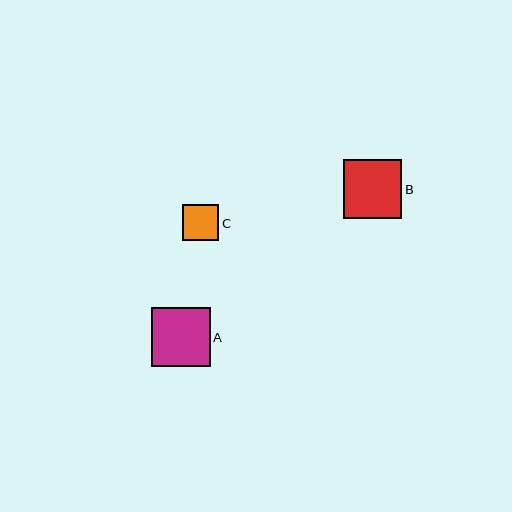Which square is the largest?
Square B is the largest with a size of approximately 59 pixels.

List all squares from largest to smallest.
From largest to smallest: B, A, C.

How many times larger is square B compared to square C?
Square B is approximately 1.6 times the size of square C.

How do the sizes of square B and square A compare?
Square B and square A are approximately the same size.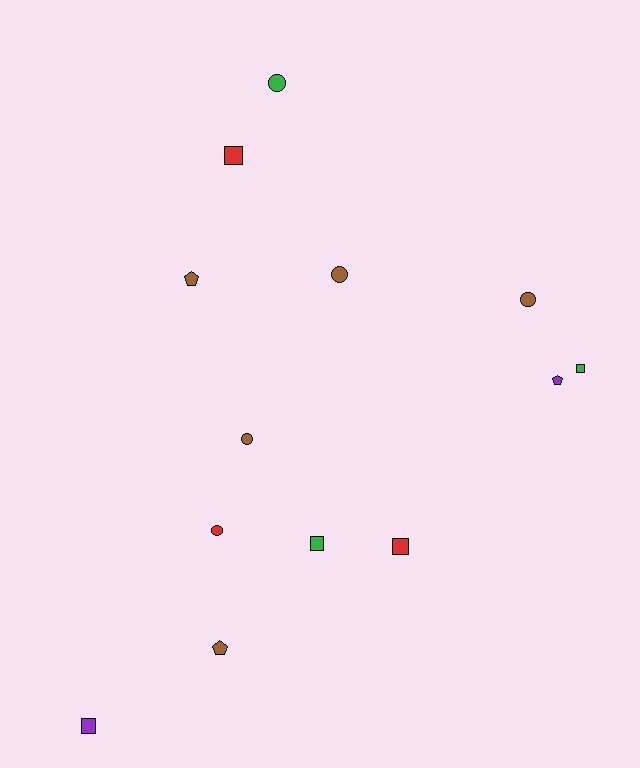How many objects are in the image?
There are 13 objects.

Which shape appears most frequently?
Circle, with 5 objects.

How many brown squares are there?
There are no brown squares.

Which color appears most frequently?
Brown, with 5 objects.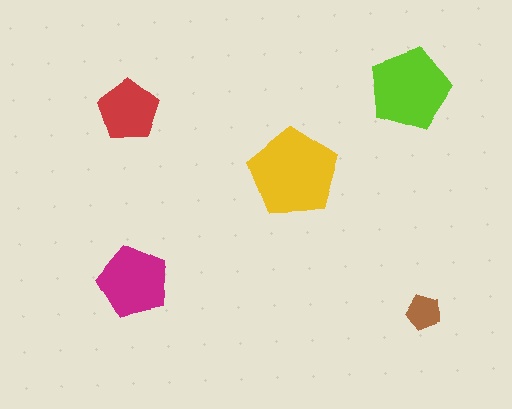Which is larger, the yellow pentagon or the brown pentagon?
The yellow one.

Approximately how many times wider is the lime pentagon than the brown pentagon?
About 2.5 times wider.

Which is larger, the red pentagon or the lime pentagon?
The lime one.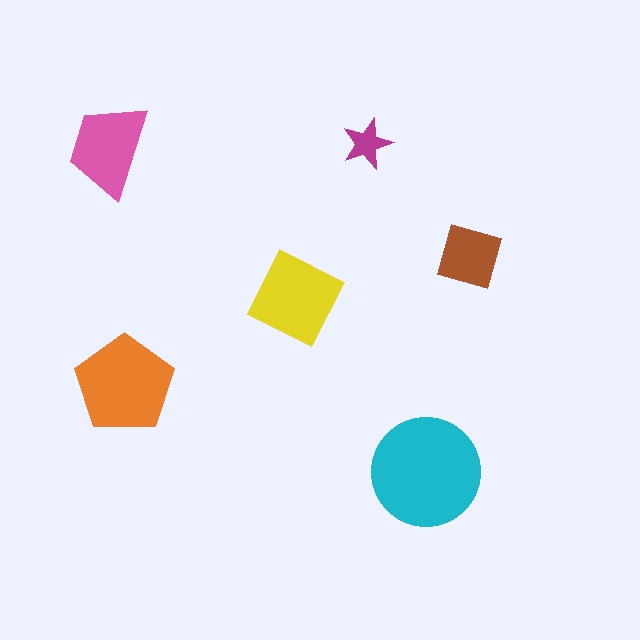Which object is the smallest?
The magenta star.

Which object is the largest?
The cyan circle.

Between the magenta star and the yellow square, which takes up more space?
The yellow square.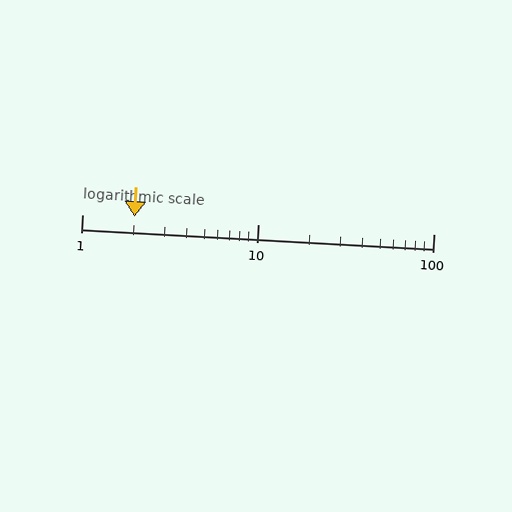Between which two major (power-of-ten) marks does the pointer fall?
The pointer is between 1 and 10.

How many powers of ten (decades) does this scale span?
The scale spans 2 decades, from 1 to 100.